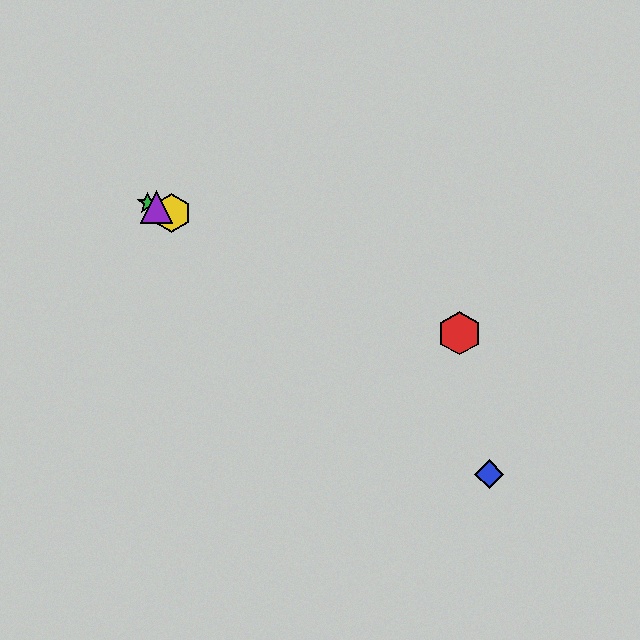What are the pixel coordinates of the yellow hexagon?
The yellow hexagon is at (171, 213).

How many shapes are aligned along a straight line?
4 shapes (the red hexagon, the green star, the yellow hexagon, the purple triangle) are aligned along a straight line.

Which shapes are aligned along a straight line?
The red hexagon, the green star, the yellow hexagon, the purple triangle are aligned along a straight line.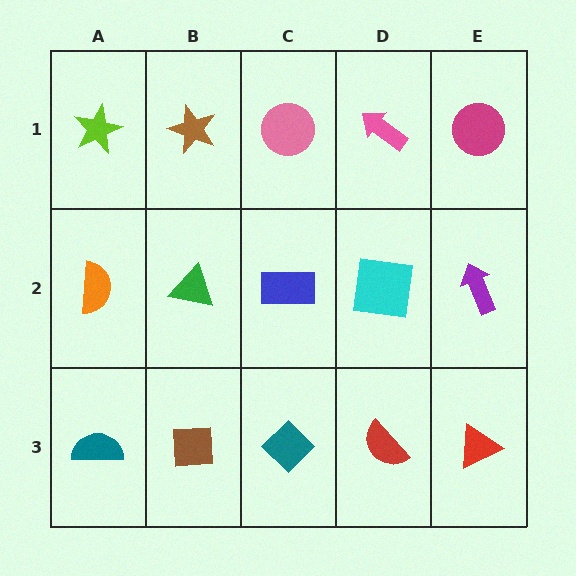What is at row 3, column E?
A red triangle.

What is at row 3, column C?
A teal diamond.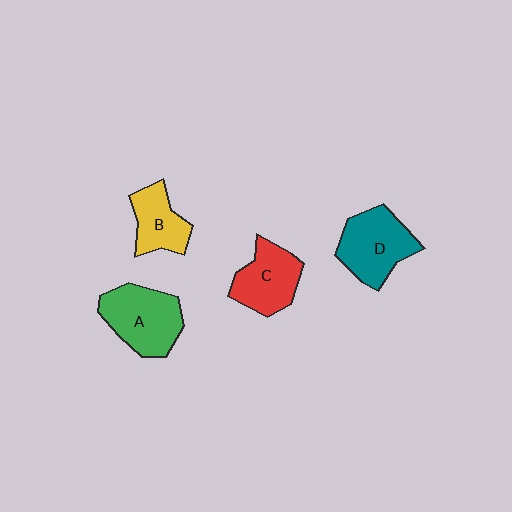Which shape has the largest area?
Shape A (green).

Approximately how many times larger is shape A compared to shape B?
Approximately 1.5 times.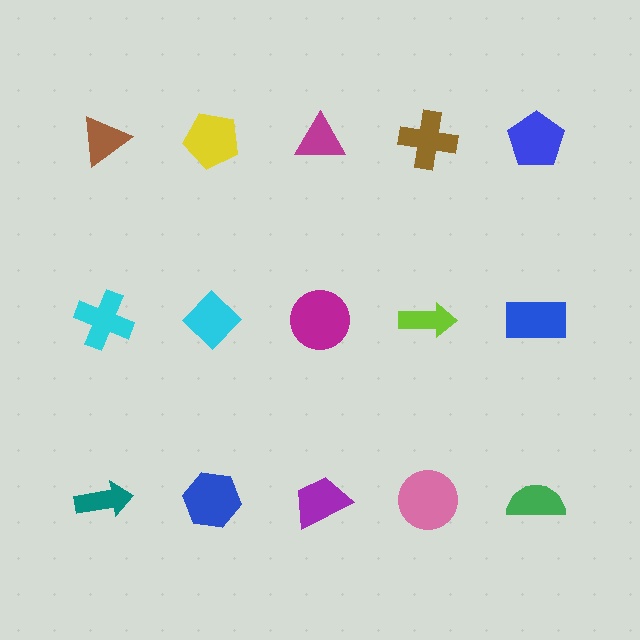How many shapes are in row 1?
5 shapes.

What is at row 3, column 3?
A purple trapezoid.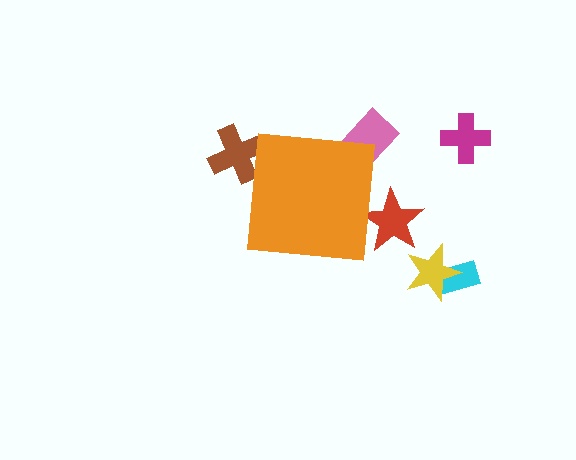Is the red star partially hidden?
Yes, the red star is partially hidden behind the orange square.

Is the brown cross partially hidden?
Yes, the brown cross is partially hidden behind the orange square.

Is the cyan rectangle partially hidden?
No, the cyan rectangle is fully visible.